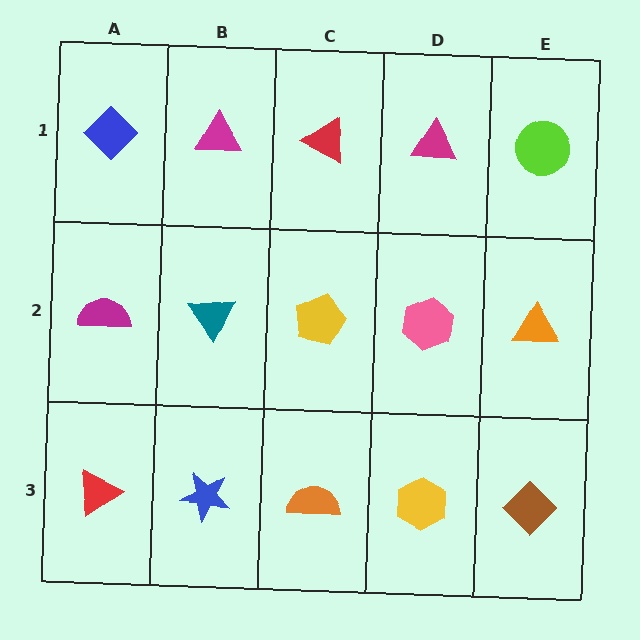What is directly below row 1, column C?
A yellow pentagon.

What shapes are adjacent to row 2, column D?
A magenta triangle (row 1, column D), a yellow hexagon (row 3, column D), a yellow pentagon (row 2, column C), an orange triangle (row 2, column E).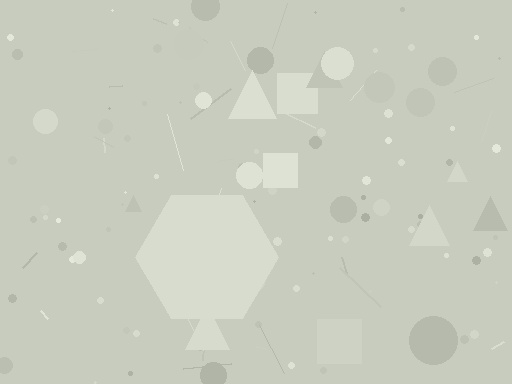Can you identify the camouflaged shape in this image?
The camouflaged shape is a hexagon.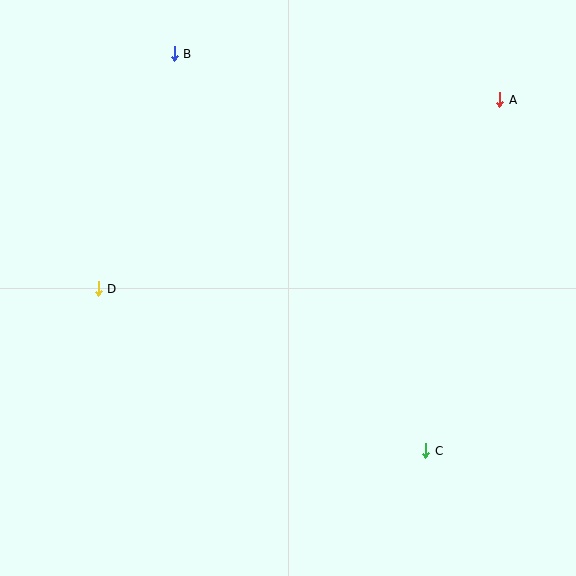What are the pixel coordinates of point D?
Point D is at (98, 289).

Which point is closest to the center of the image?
Point D at (98, 289) is closest to the center.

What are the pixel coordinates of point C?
Point C is at (426, 451).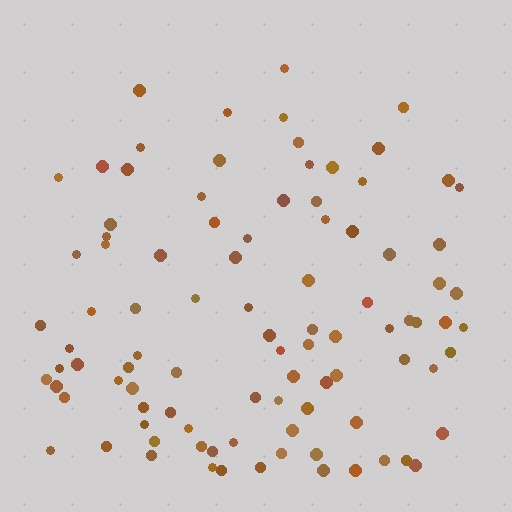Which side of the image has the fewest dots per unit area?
The top.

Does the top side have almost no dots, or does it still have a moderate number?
Still a moderate number, just noticeably fewer than the bottom.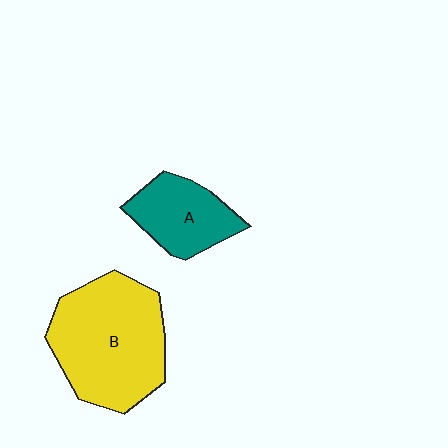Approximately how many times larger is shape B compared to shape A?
Approximately 2.0 times.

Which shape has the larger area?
Shape B (yellow).